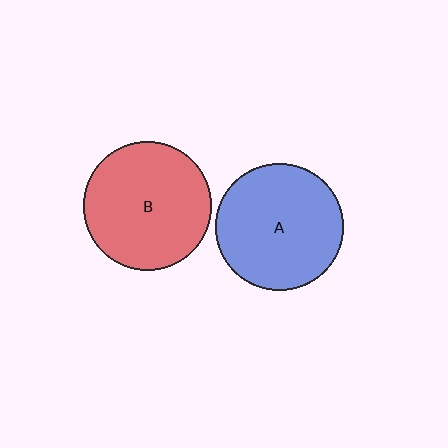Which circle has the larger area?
Circle B (red).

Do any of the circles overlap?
No, none of the circles overlap.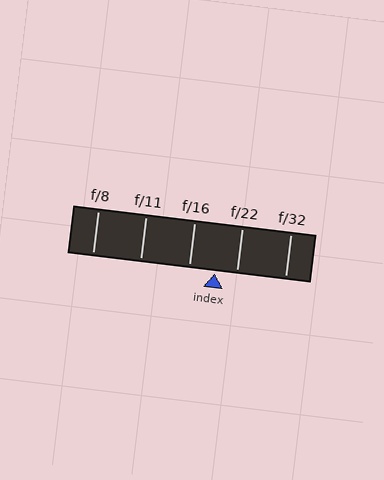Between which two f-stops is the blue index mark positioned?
The index mark is between f/16 and f/22.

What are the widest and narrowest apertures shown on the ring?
The widest aperture shown is f/8 and the narrowest is f/32.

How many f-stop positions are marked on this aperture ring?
There are 5 f-stop positions marked.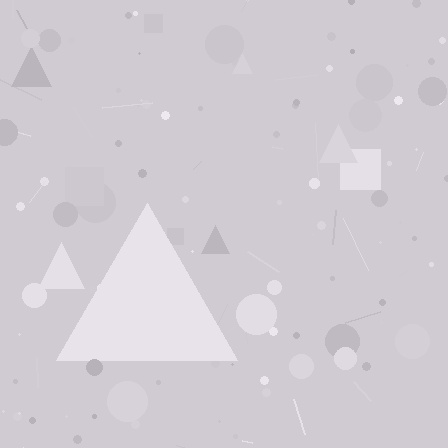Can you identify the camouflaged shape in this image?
The camouflaged shape is a triangle.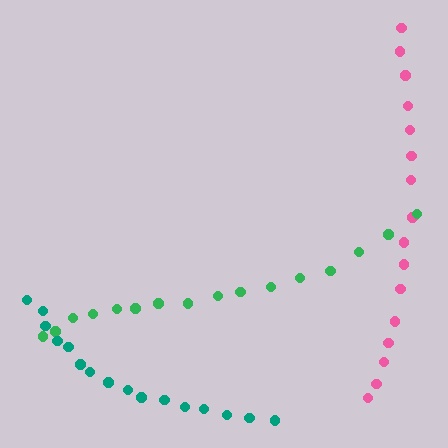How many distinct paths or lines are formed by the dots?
There are 3 distinct paths.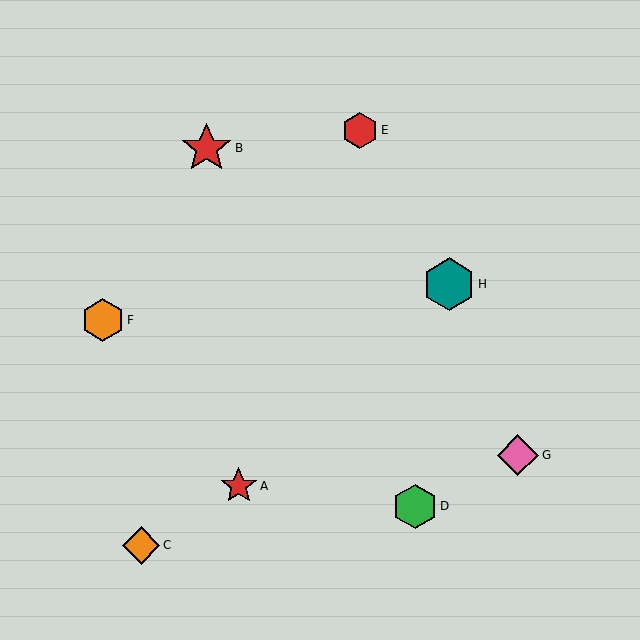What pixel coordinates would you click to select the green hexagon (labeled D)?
Click at (415, 506) to select the green hexagon D.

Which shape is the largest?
The teal hexagon (labeled H) is the largest.